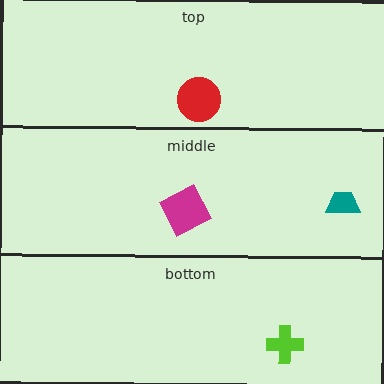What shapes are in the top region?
The red circle.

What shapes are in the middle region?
The magenta square, the teal trapezoid.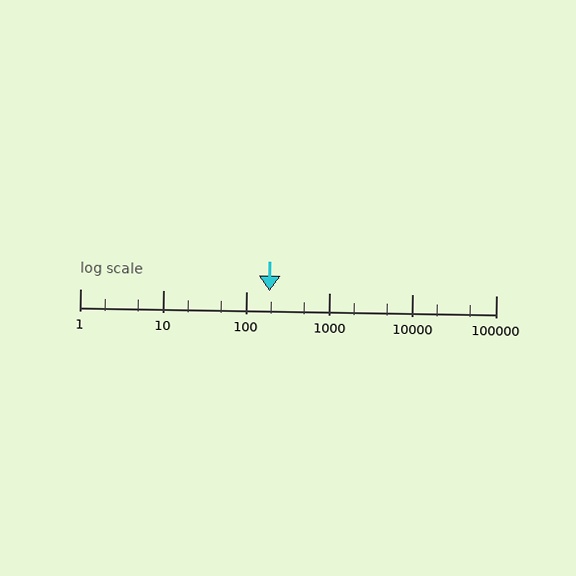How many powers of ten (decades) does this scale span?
The scale spans 5 decades, from 1 to 100000.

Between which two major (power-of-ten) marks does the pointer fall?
The pointer is between 100 and 1000.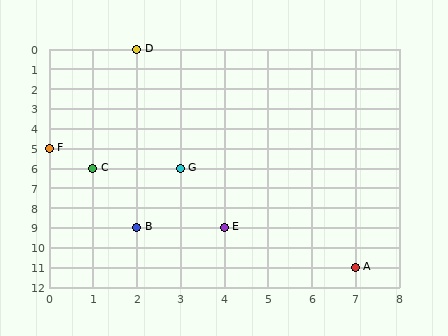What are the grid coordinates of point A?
Point A is at grid coordinates (7, 11).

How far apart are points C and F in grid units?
Points C and F are 1 column and 1 row apart (about 1.4 grid units diagonally).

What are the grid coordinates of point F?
Point F is at grid coordinates (0, 5).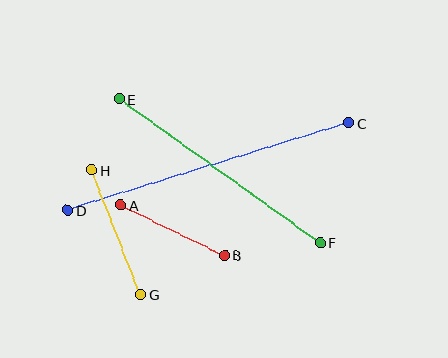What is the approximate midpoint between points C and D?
The midpoint is at approximately (208, 167) pixels.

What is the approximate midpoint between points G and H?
The midpoint is at approximately (116, 232) pixels.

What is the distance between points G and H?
The distance is approximately 134 pixels.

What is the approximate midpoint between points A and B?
The midpoint is at approximately (173, 230) pixels.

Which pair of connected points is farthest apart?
Points C and D are farthest apart.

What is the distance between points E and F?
The distance is approximately 247 pixels.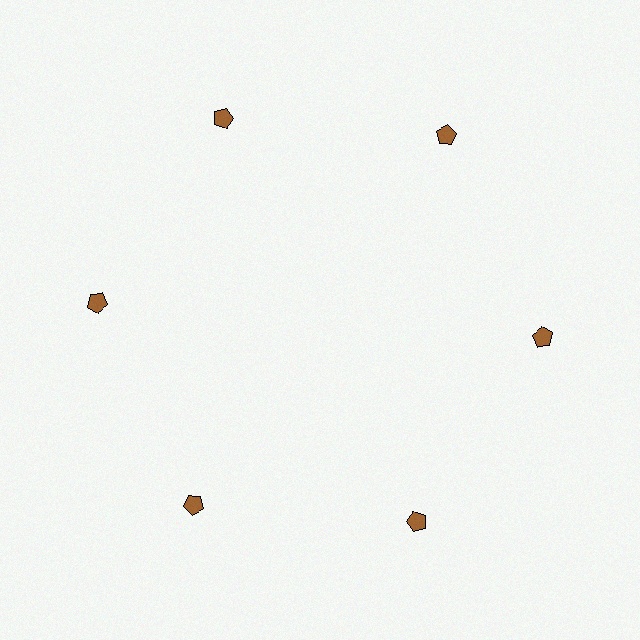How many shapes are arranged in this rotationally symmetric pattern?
There are 6 shapes, arranged in 6 groups of 1.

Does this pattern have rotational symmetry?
Yes, this pattern has 6-fold rotational symmetry. It looks the same after rotating 60 degrees around the center.